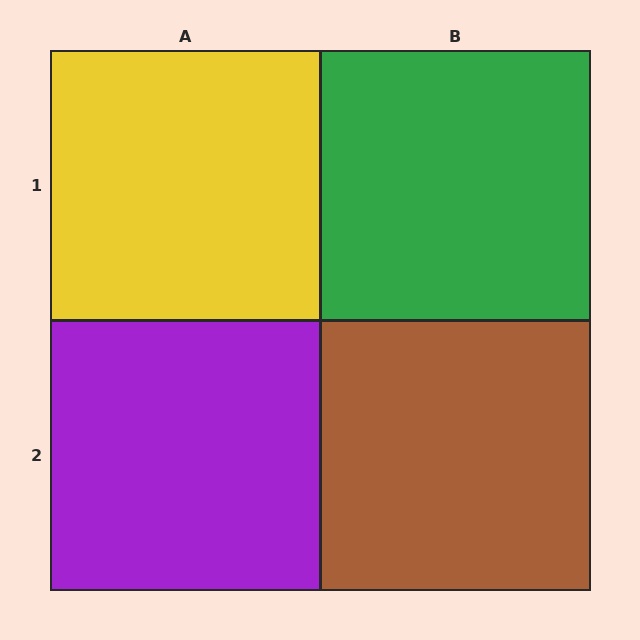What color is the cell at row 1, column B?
Green.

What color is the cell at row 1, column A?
Yellow.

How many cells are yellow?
1 cell is yellow.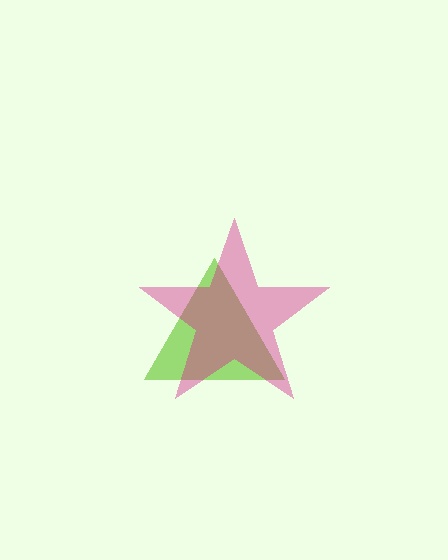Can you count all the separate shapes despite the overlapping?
Yes, there are 2 separate shapes.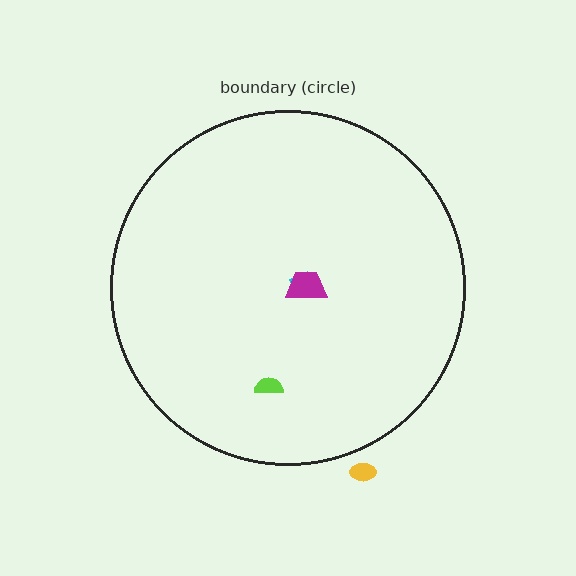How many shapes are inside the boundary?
3 inside, 1 outside.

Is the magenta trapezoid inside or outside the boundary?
Inside.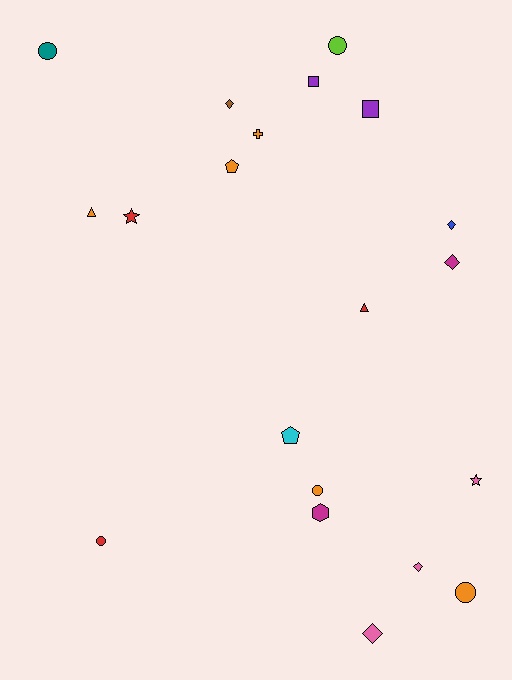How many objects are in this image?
There are 20 objects.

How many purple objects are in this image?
There are 2 purple objects.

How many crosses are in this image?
There is 1 cross.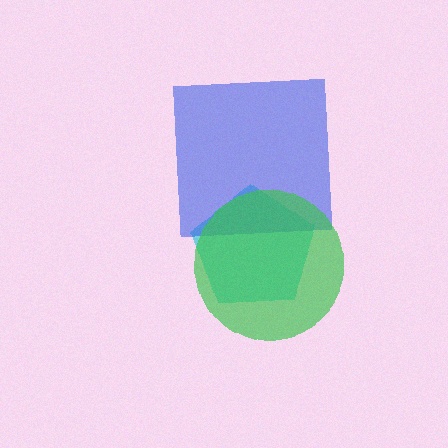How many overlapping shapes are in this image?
There are 3 overlapping shapes in the image.